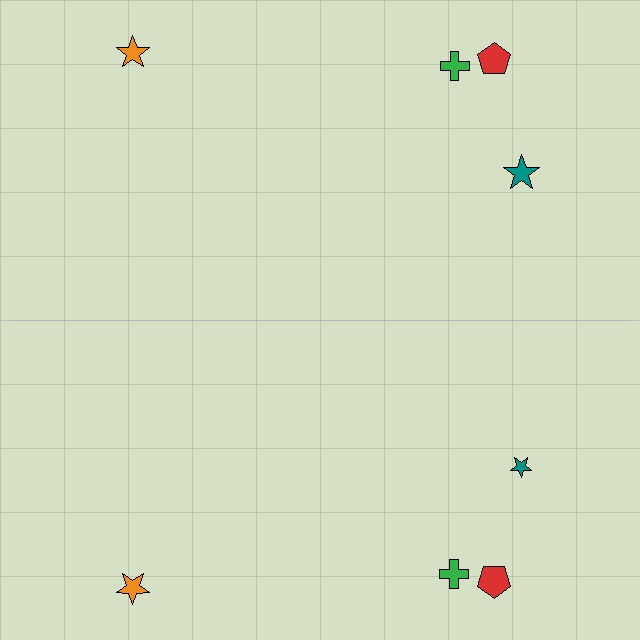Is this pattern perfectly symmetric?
No, the pattern is not perfectly symmetric. The teal star on the bottom side has a different size than its mirror counterpart.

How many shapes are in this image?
There are 8 shapes in this image.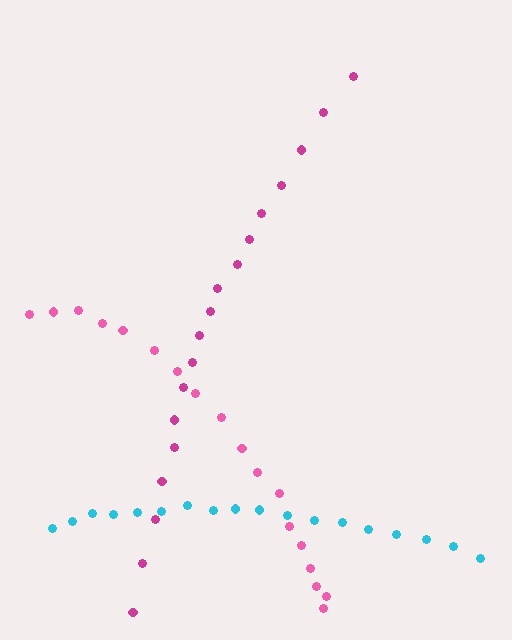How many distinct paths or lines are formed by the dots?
There are 3 distinct paths.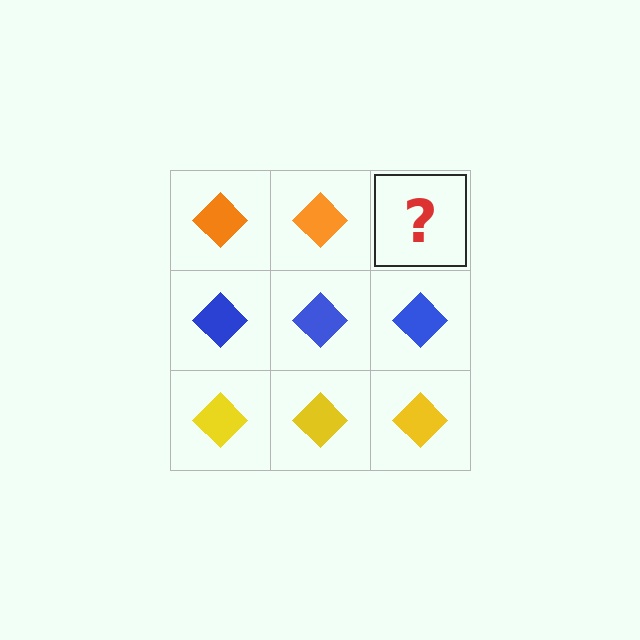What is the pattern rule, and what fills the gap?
The rule is that each row has a consistent color. The gap should be filled with an orange diamond.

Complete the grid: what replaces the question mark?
The question mark should be replaced with an orange diamond.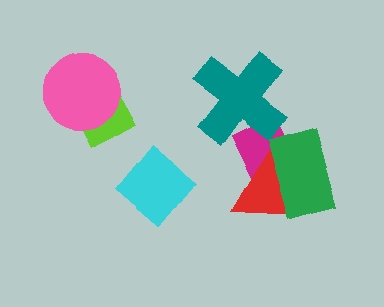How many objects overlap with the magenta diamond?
3 objects overlap with the magenta diamond.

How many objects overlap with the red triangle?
2 objects overlap with the red triangle.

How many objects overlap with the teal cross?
1 object overlaps with the teal cross.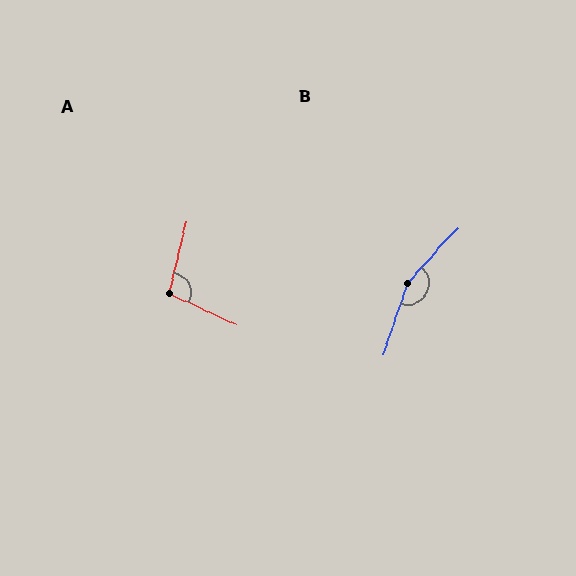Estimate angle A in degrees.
Approximately 101 degrees.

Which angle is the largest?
B, at approximately 156 degrees.